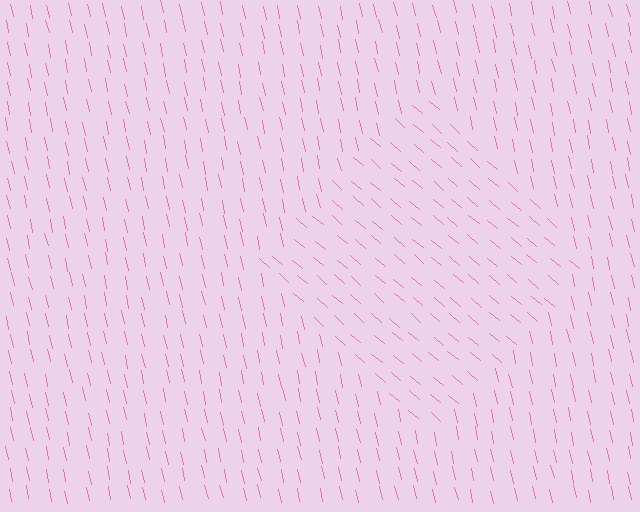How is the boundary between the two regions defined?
The boundary is defined purely by a change in line orientation (approximately 37 degrees difference). All lines are the same color and thickness.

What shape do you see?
I see a diamond.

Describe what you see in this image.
The image is filled with small pink line segments. A diamond region in the image has lines oriented differently from the surrounding lines, creating a visible texture boundary.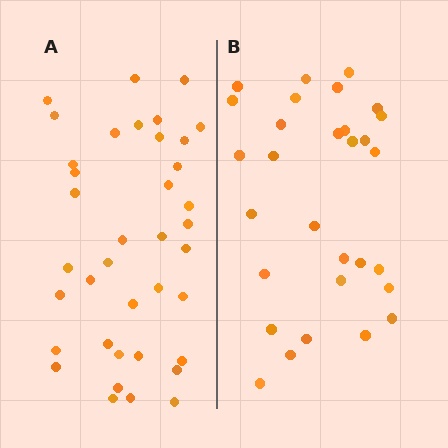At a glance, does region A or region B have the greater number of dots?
Region A (the left region) has more dots.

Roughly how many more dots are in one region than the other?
Region A has roughly 8 or so more dots than region B.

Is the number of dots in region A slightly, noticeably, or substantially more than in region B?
Region A has noticeably more, but not dramatically so. The ratio is roughly 1.3 to 1.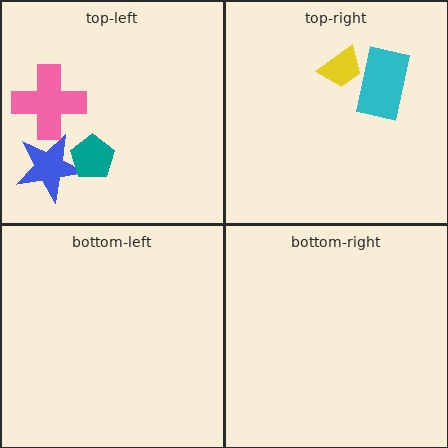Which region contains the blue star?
The top-left region.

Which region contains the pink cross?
The top-left region.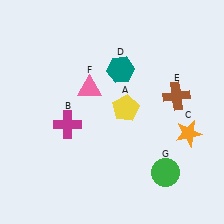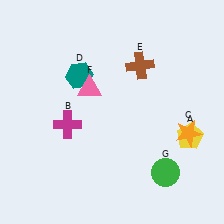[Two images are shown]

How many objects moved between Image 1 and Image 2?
3 objects moved between the two images.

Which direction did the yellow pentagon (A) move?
The yellow pentagon (A) moved right.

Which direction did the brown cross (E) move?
The brown cross (E) moved left.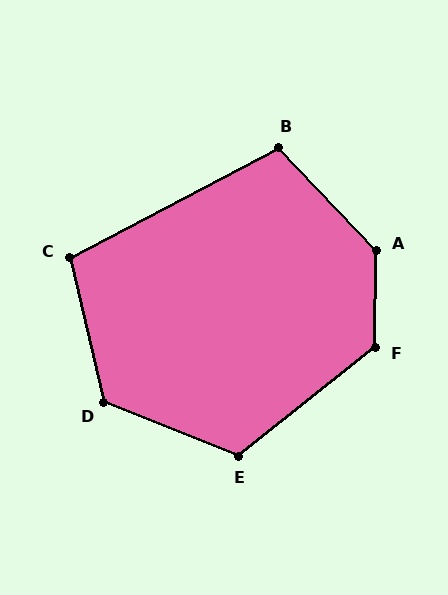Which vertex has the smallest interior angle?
C, at approximately 105 degrees.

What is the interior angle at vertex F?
Approximately 129 degrees (obtuse).